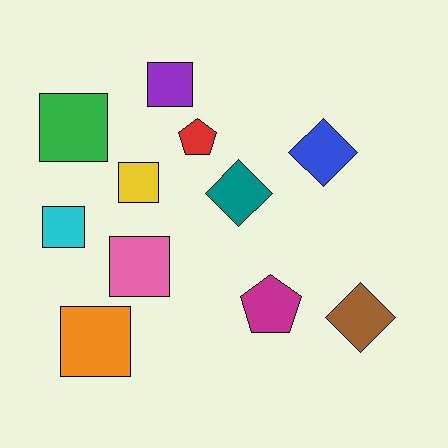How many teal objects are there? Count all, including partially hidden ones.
There is 1 teal object.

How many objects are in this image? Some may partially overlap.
There are 11 objects.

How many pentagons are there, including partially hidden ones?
There are 2 pentagons.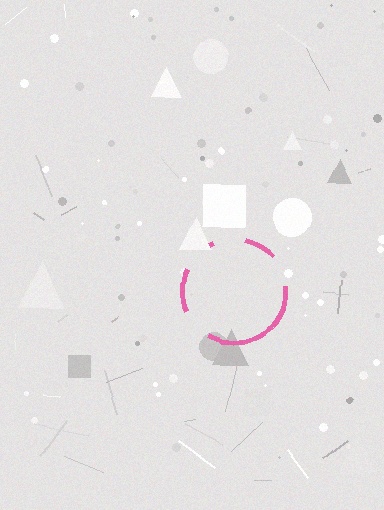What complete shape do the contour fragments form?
The contour fragments form a circle.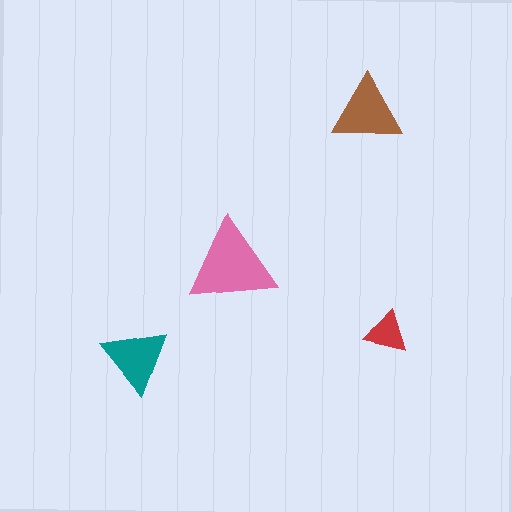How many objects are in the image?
There are 4 objects in the image.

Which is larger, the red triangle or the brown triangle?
The brown one.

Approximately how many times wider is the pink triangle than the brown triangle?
About 1.5 times wider.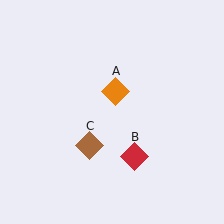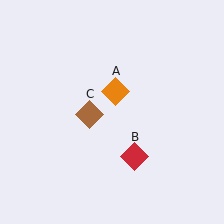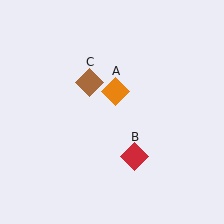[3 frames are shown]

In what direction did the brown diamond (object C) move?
The brown diamond (object C) moved up.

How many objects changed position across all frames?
1 object changed position: brown diamond (object C).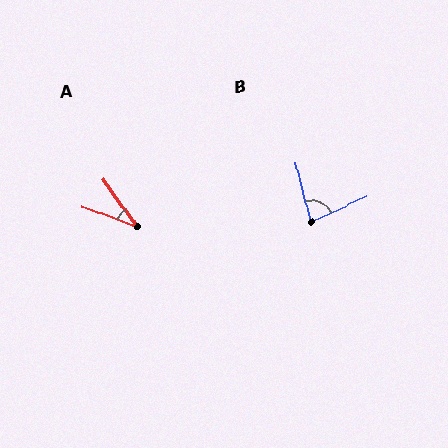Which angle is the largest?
B, at approximately 79 degrees.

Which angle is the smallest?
A, at approximately 34 degrees.